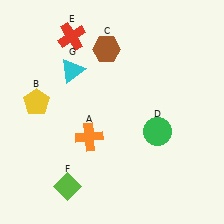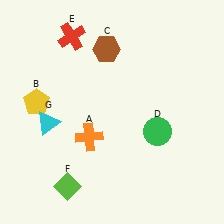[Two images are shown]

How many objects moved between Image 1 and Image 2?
1 object moved between the two images.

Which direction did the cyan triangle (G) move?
The cyan triangle (G) moved down.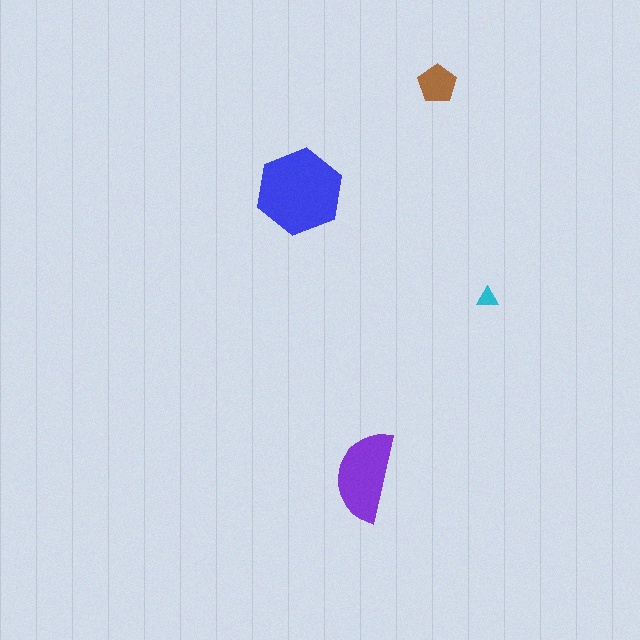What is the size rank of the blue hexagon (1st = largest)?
1st.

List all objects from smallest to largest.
The cyan triangle, the brown pentagon, the purple semicircle, the blue hexagon.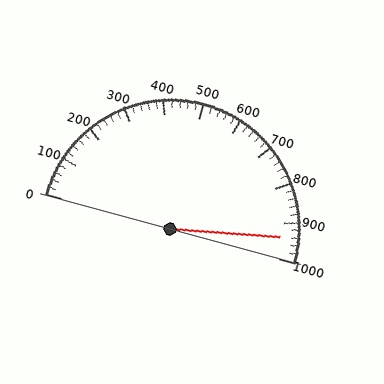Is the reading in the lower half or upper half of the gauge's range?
The reading is in the upper half of the range (0 to 1000).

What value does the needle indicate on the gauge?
The needle indicates approximately 940.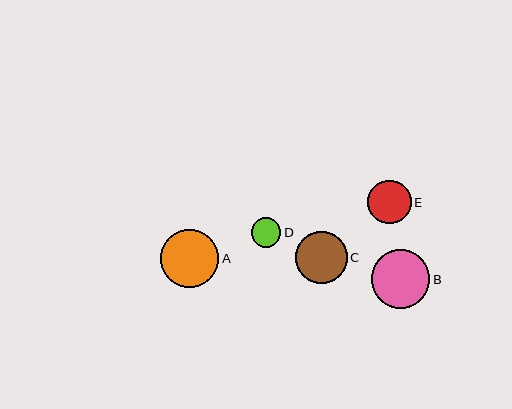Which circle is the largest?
Circle B is the largest with a size of approximately 59 pixels.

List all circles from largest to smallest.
From largest to smallest: B, A, C, E, D.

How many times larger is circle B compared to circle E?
Circle B is approximately 1.3 times the size of circle E.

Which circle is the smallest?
Circle D is the smallest with a size of approximately 30 pixels.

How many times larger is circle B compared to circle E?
Circle B is approximately 1.3 times the size of circle E.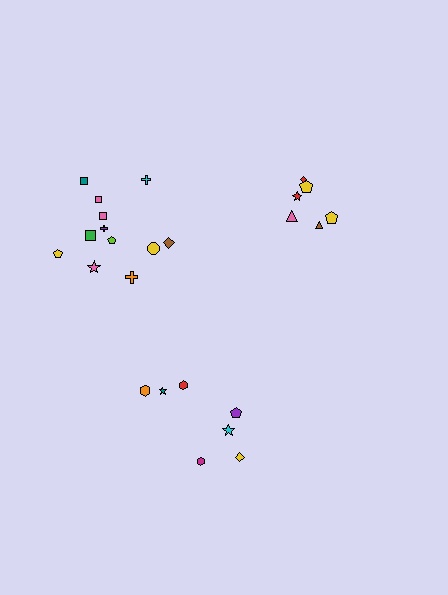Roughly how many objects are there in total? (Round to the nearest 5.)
Roughly 25 objects in total.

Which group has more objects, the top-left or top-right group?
The top-left group.